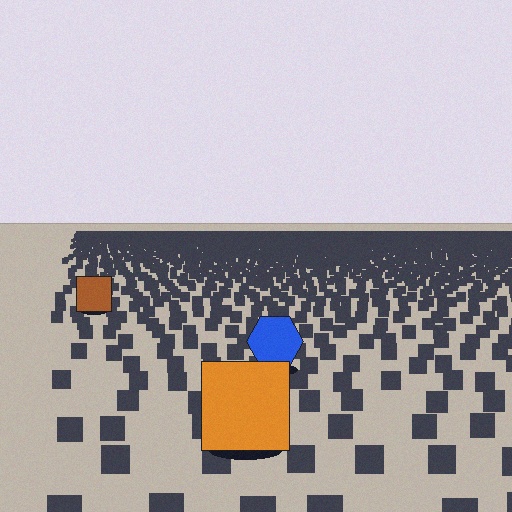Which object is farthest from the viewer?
The brown square is farthest from the viewer. It appears smaller and the ground texture around it is denser.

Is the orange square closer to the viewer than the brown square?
Yes. The orange square is closer — you can tell from the texture gradient: the ground texture is coarser near it.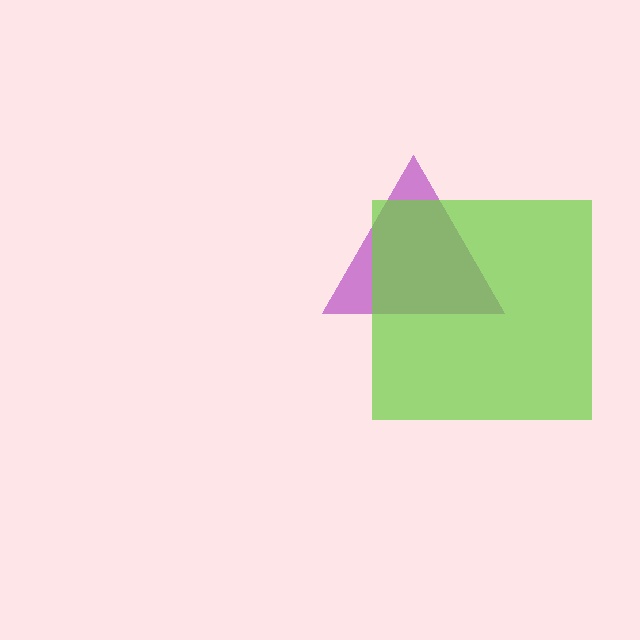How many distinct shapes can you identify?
There are 2 distinct shapes: a purple triangle, a lime square.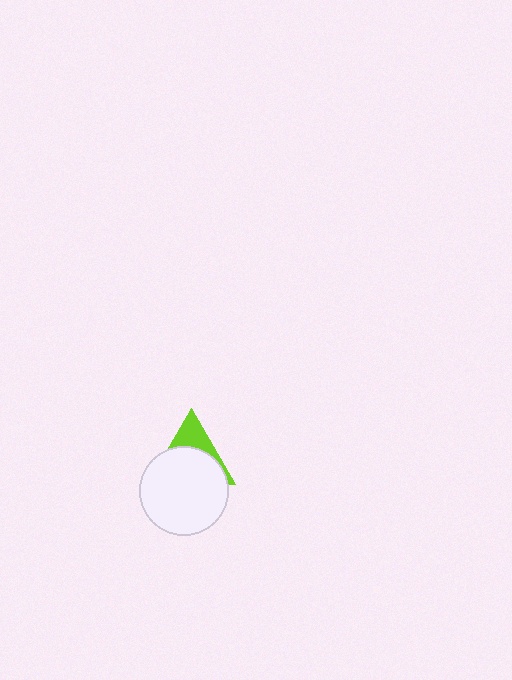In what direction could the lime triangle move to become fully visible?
The lime triangle could move up. That would shift it out from behind the white circle entirely.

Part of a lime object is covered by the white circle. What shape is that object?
It is a triangle.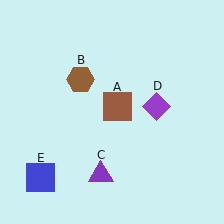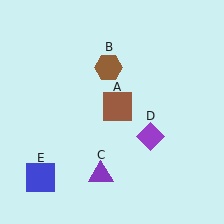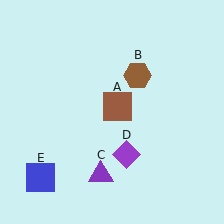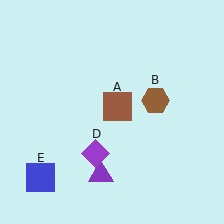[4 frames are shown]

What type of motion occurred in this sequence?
The brown hexagon (object B), purple diamond (object D) rotated clockwise around the center of the scene.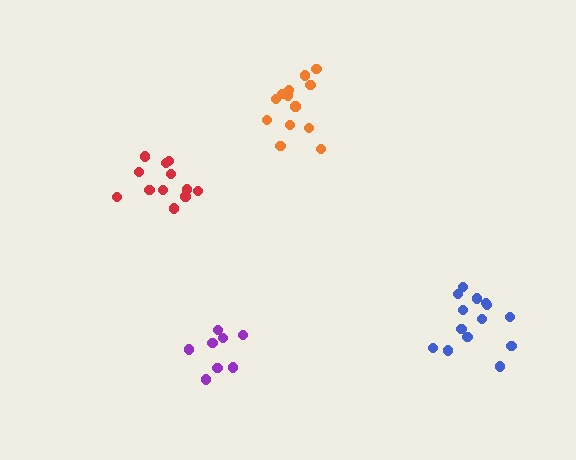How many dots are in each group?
Group 1: 14 dots, Group 2: 12 dots, Group 3: 8 dots, Group 4: 14 dots (48 total).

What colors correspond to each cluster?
The clusters are colored: orange, red, purple, blue.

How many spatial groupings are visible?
There are 4 spatial groupings.